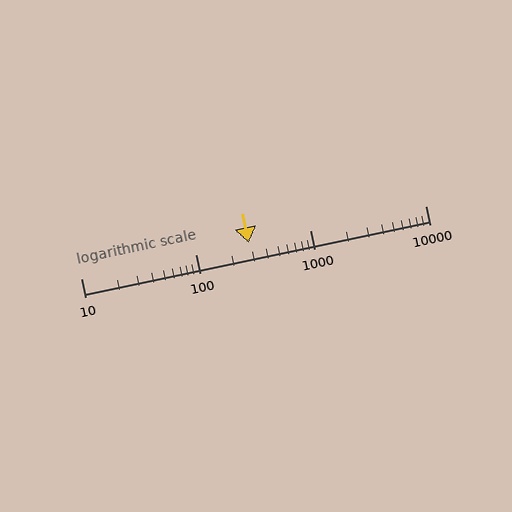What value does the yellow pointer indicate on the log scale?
The pointer indicates approximately 290.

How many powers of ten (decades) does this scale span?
The scale spans 3 decades, from 10 to 10000.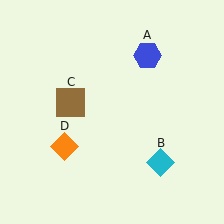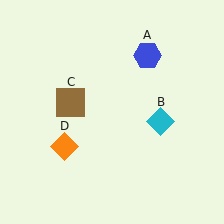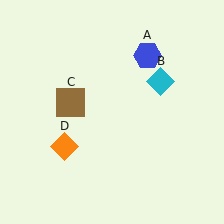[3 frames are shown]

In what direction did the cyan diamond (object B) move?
The cyan diamond (object B) moved up.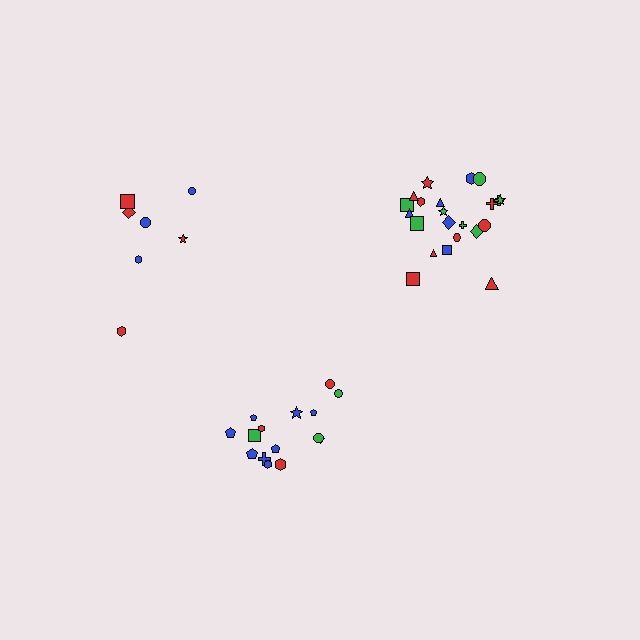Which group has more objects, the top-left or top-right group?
The top-right group.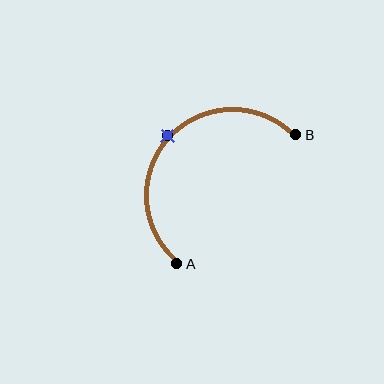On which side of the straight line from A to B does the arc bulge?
The arc bulges above and to the left of the straight line connecting A and B.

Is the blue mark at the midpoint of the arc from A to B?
Yes. The blue mark lies on the arc at equal arc-length from both A and B — it is the arc midpoint.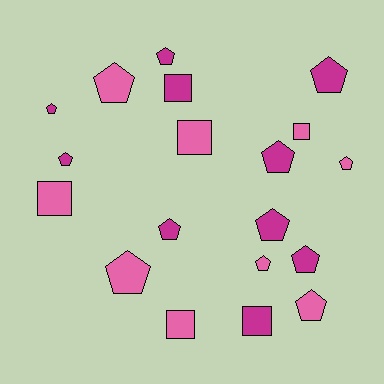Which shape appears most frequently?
Pentagon, with 13 objects.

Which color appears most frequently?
Magenta, with 10 objects.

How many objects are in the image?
There are 19 objects.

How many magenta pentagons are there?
There are 8 magenta pentagons.